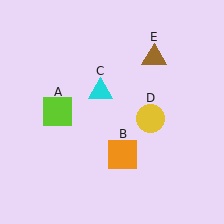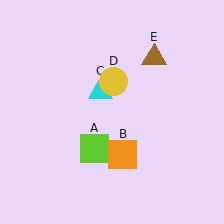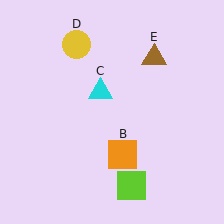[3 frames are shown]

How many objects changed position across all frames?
2 objects changed position: lime square (object A), yellow circle (object D).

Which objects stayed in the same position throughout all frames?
Orange square (object B) and cyan triangle (object C) and brown triangle (object E) remained stationary.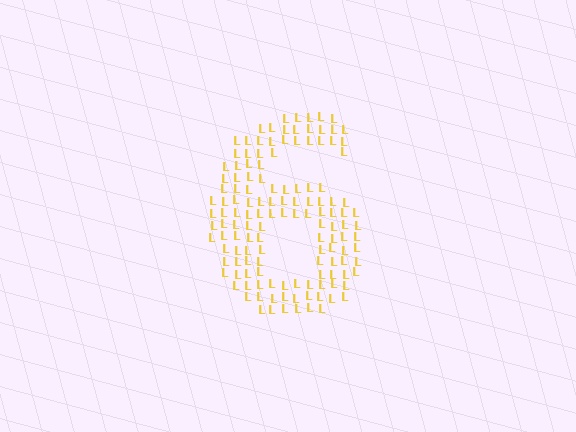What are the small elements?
The small elements are letter L's.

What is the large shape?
The large shape is the digit 6.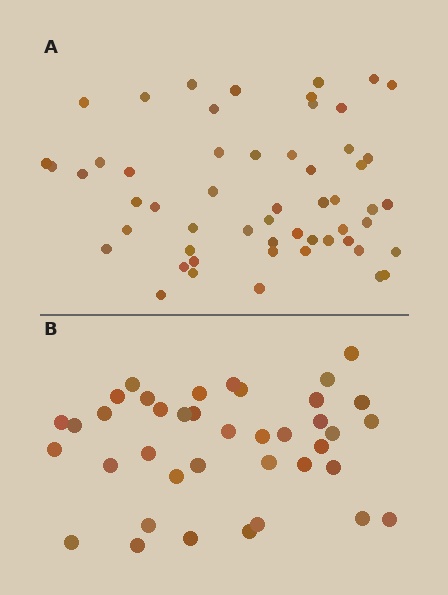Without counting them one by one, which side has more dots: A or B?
Region A (the top region) has more dots.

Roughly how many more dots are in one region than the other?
Region A has approximately 15 more dots than region B.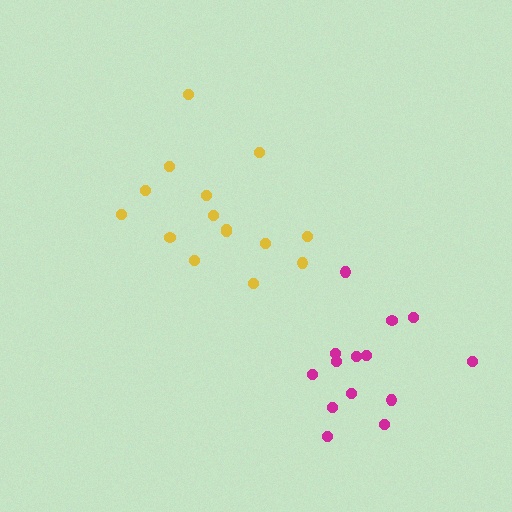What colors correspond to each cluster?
The clusters are colored: magenta, yellow.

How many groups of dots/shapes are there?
There are 2 groups.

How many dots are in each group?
Group 1: 14 dots, Group 2: 15 dots (29 total).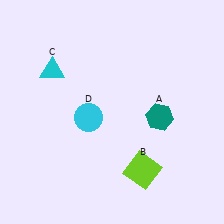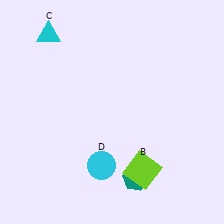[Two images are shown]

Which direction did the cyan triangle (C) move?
The cyan triangle (C) moved up.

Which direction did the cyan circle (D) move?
The cyan circle (D) moved down.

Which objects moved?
The objects that moved are: the teal hexagon (A), the cyan triangle (C), the cyan circle (D).